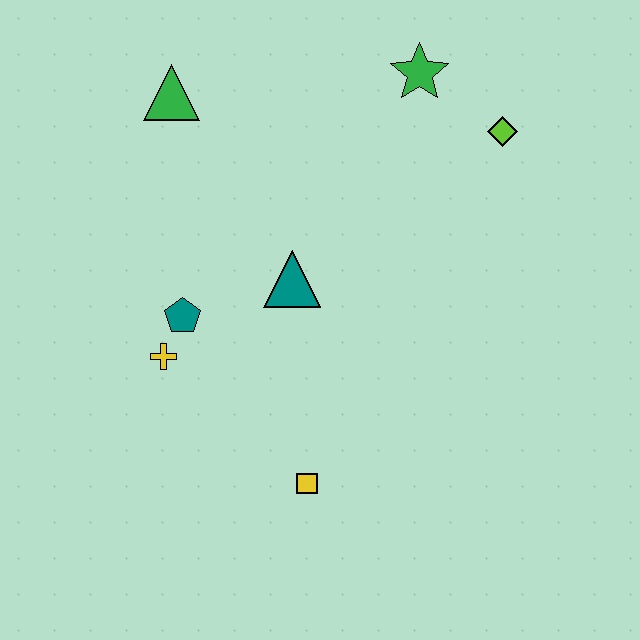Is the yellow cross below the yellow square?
No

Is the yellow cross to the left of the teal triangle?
Yes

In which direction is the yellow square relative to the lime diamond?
The yellow square is below the lime diamond.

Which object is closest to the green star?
The lime diamond is closest to the green star.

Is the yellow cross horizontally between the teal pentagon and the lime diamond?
No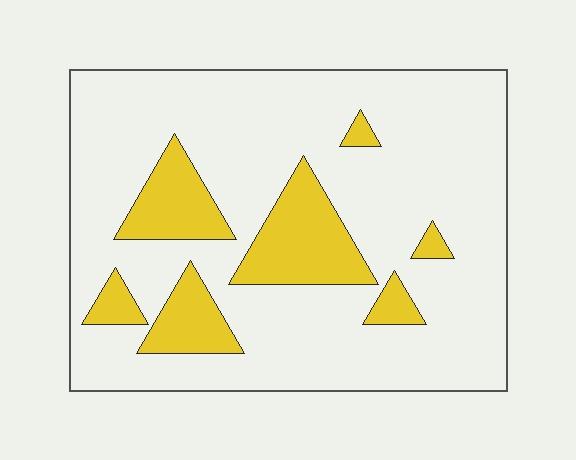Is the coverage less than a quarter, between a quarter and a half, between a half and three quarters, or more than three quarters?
Less than a quarter.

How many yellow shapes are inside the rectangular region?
7.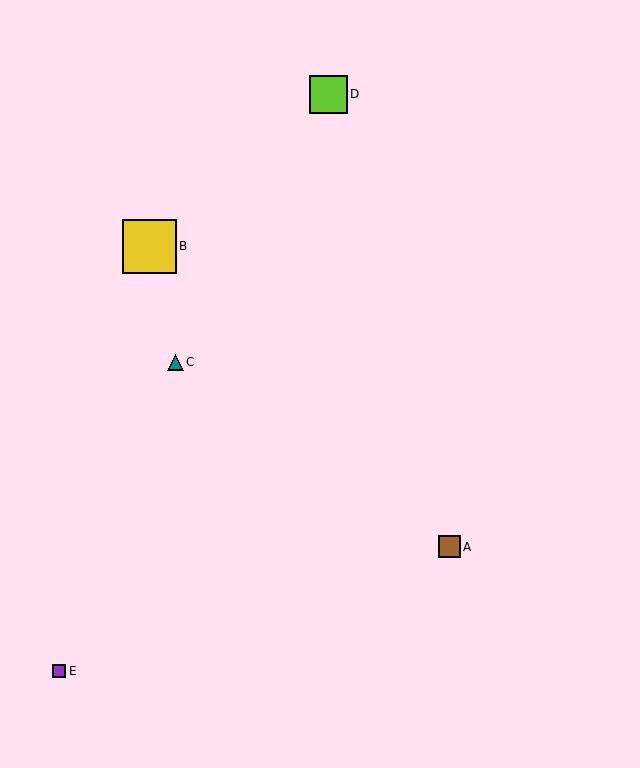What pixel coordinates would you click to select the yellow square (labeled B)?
Click at (150, 246) to select the yellow square B.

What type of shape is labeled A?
Shape A is a brown square.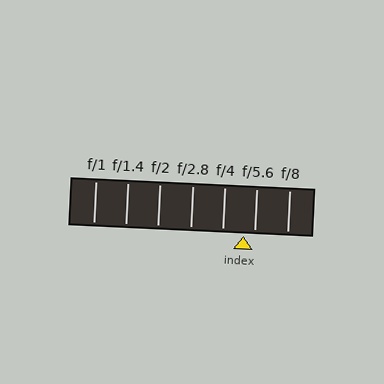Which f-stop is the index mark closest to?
The index mark is closest to f/5.6.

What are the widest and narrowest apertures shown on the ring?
The widest aperture shown is f/1 and the narrowest is f/8.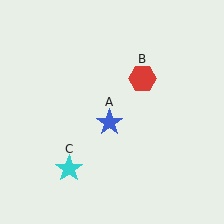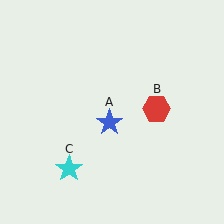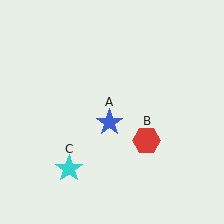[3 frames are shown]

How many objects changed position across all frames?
1 object changed position: red hexagon (object B).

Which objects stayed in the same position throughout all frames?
Blue star (object A) and cyan star (object C) remained stationary.